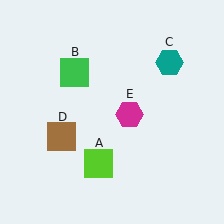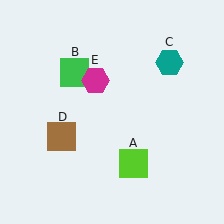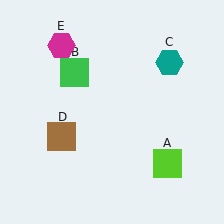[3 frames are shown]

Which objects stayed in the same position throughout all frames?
Green square (object B) and teal hexagon (object C) and brown square (object D) remained stationary.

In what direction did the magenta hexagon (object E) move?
The magenta hexagon (object E) moved up and to the left.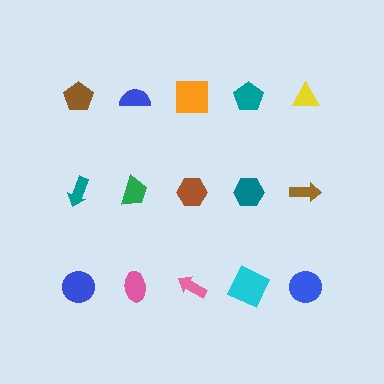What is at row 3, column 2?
A pink ellipse.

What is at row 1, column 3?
An orange square.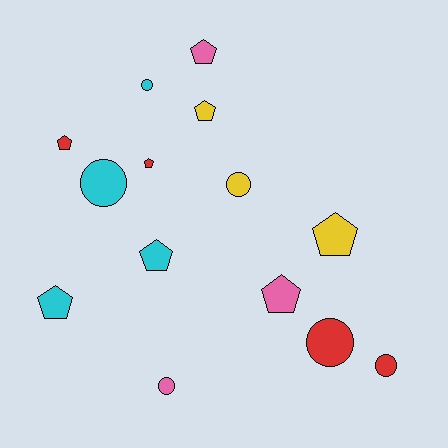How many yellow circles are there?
There is 1 yellow circle.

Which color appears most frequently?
Red, with 4 objects.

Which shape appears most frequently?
Pentagon, with 8 objects.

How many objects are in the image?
There are 14 objects.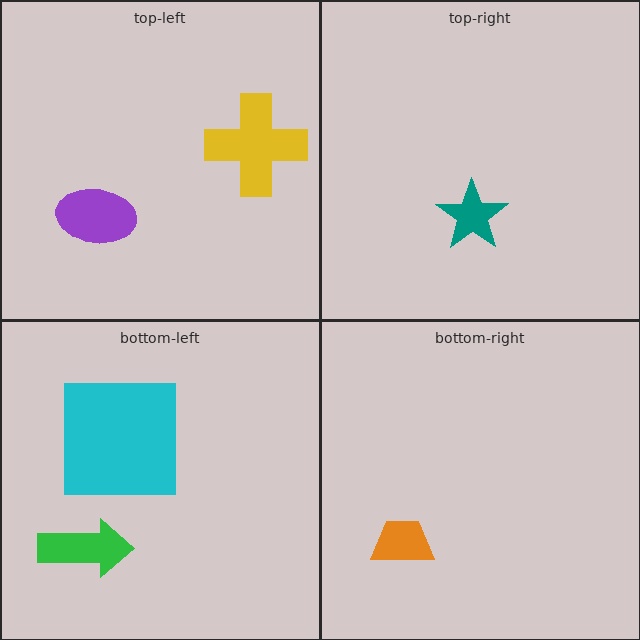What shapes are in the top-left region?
The yellow cross, the purple ellipse.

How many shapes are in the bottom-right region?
1.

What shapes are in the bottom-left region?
The cyan square, the green arrow.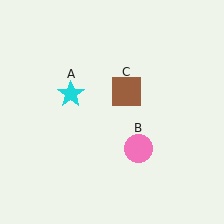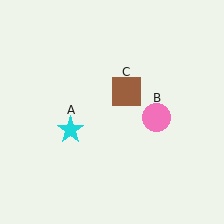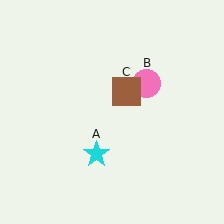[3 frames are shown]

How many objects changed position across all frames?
2 objects changed position: cyan star (object A), pink circle (object B).